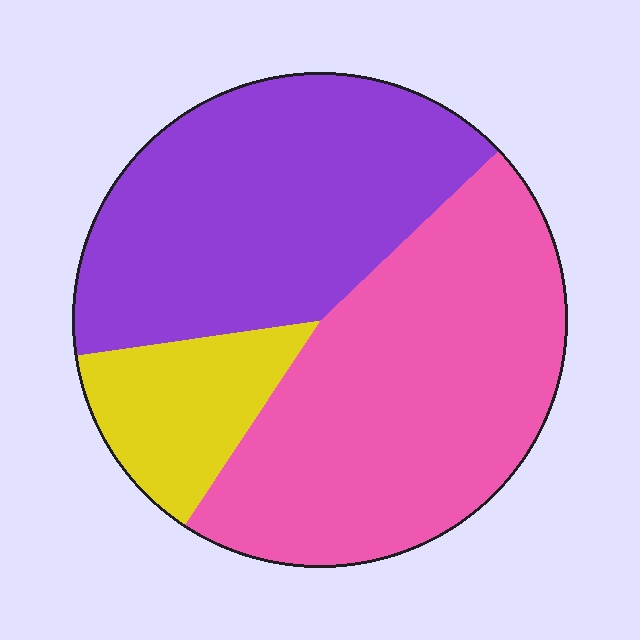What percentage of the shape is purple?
Purple takes up about two fifths (2/5) of the shape.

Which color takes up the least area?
Yellow, at roughly 15%.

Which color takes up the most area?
Pink, at roughly 45%.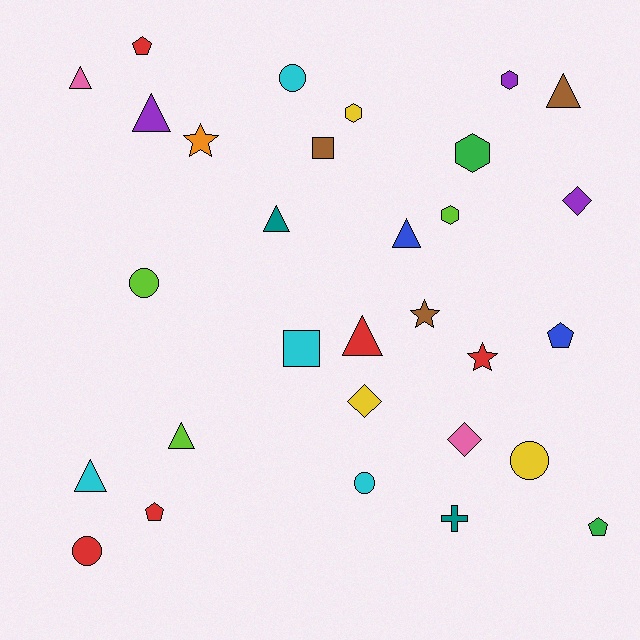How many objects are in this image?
There are 30 objects.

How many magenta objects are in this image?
There are no magenta objects.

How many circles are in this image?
There are 5 circles.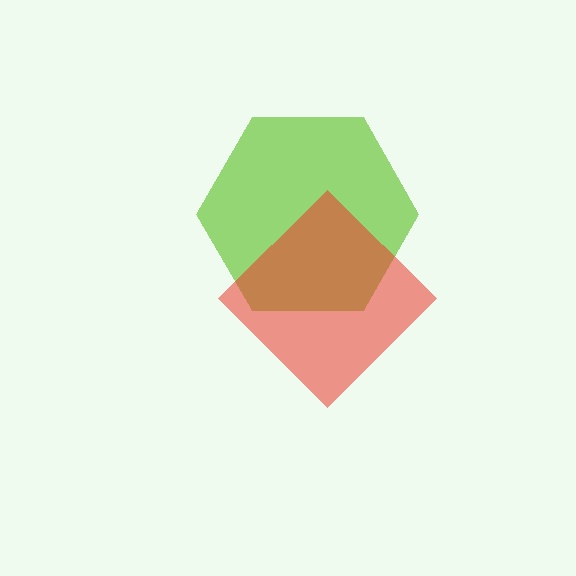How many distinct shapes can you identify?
There are 2 distinct shapes: a lime hexagon, a red diamond.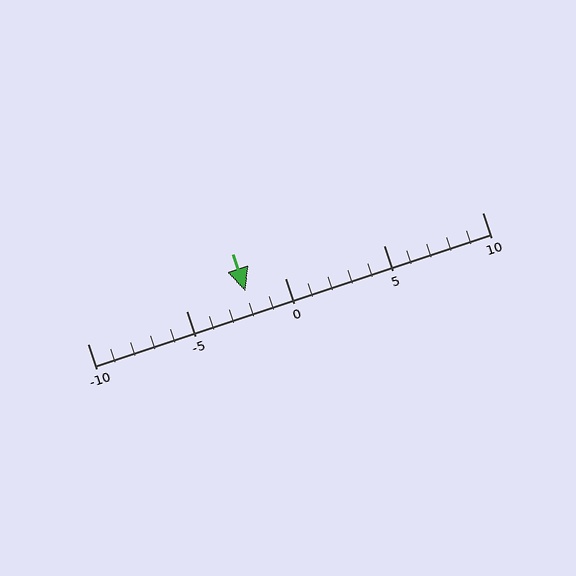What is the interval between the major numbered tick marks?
The major tick marks are spaced 5 units apart.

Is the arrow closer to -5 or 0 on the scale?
The arrow is closer to 0.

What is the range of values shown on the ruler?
The ruler shows values from -10 to 10.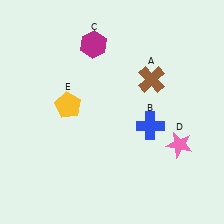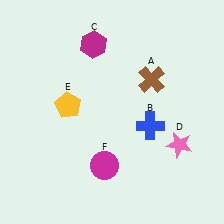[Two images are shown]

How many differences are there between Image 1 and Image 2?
There is 1 difference between the two images.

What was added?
A magenta circle (F) was added in Image 2.